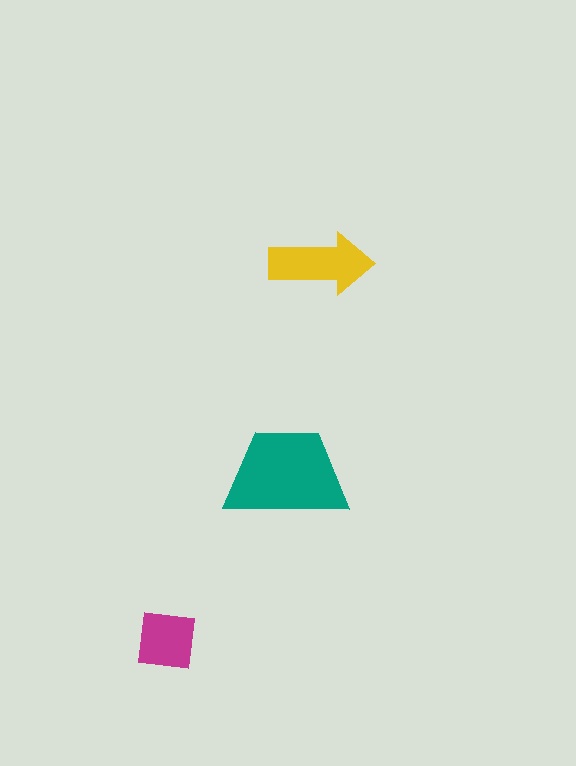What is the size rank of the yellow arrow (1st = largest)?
2nd.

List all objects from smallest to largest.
The magenta square, the yellow arrow, the teal trapezoid.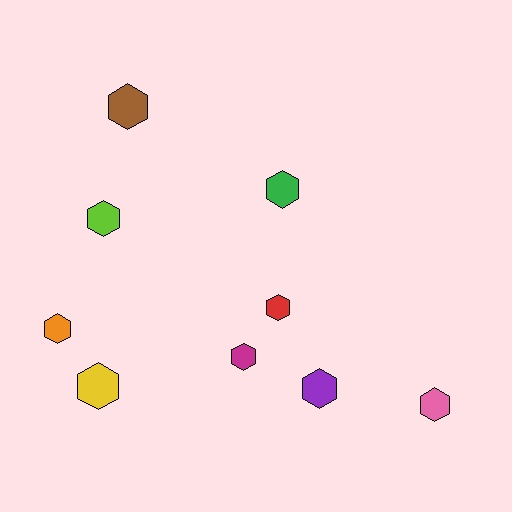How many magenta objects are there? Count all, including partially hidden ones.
There is 1 magenta object.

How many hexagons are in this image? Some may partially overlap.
There are 9 hexagons.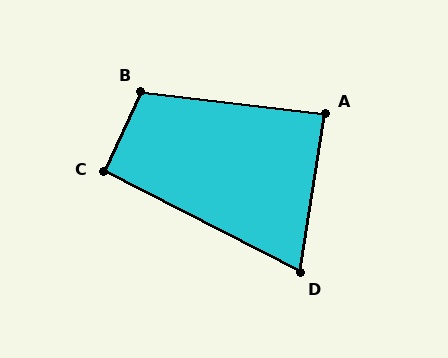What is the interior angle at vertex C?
Approximately 92 degrees (approximately right).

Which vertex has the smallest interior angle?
D, at approximately 72 degrees.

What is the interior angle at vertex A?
Approximately 88 degrees (approximately right).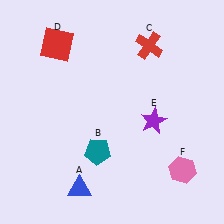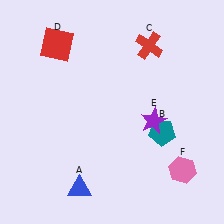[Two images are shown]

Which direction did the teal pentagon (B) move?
The teal pentagon (B) moved right.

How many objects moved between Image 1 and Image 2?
1 object moved between the two images.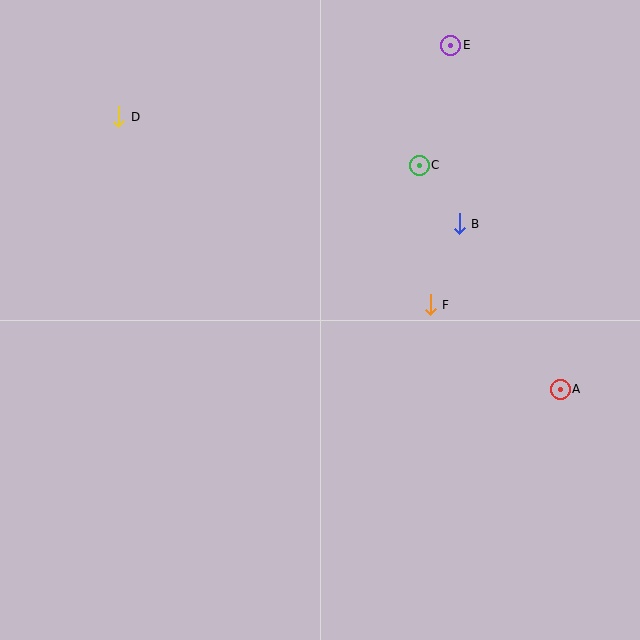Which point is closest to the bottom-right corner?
Point A is closest to the bottom-right corner.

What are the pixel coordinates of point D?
Point D is at (119, 117).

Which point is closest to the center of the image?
Point F at (430, 305) is closest to the center.